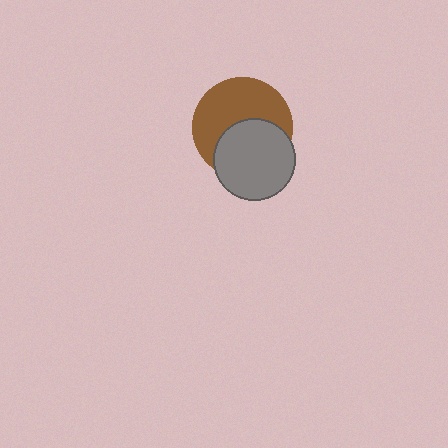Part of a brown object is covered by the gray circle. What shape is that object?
It is a circle.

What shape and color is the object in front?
The object in front is a gray circle.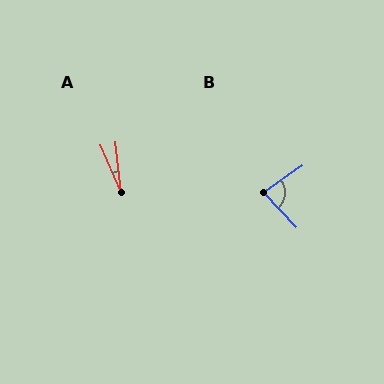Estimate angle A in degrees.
Approximately 17 degrees.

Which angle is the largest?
B, at approximately 81 degrees.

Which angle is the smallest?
A, at approximately 17 degrees.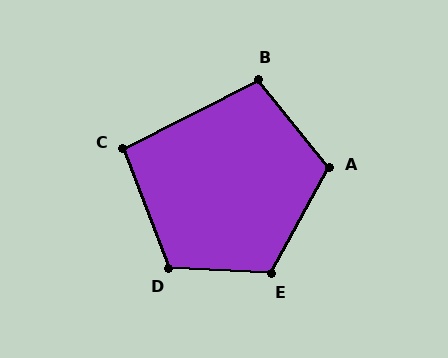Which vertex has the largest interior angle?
E, at approximately 116 degrees.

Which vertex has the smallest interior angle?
C, at approximately 97 degrees.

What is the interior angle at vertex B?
Approximately 101 degrees (obtuse).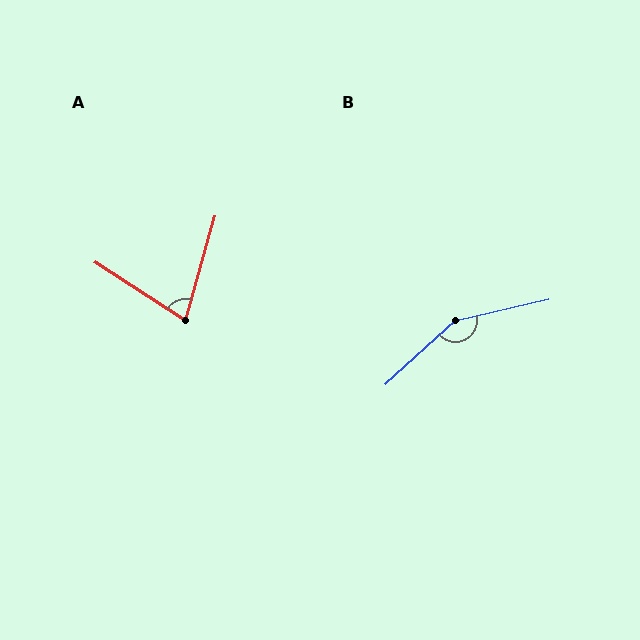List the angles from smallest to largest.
A (73°), B (150°).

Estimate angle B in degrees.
Approximately 150 degrees.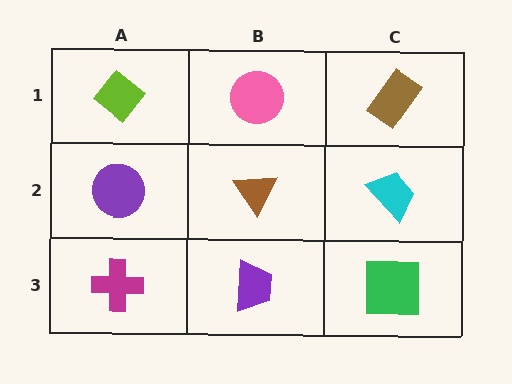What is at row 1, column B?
A pink circle.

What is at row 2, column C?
A cyan trapezoid.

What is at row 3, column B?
A purple trapezoid.